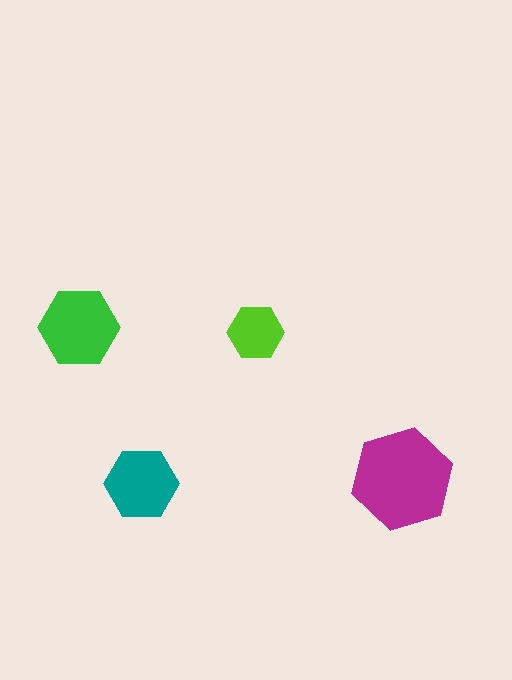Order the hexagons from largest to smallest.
the magenta one, the green one, the teal one, the lime one.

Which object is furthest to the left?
The green hexagon is leftmost.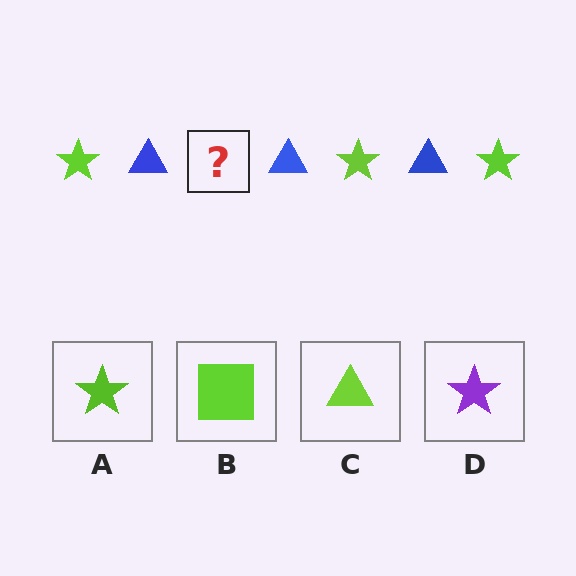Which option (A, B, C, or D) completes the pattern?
A.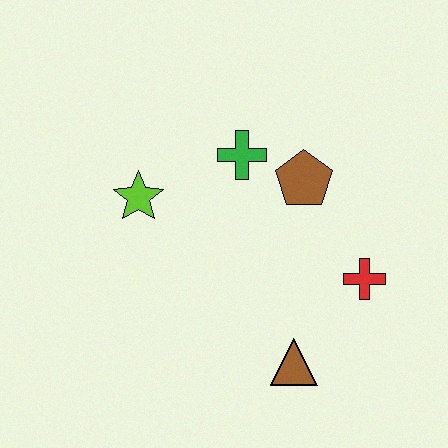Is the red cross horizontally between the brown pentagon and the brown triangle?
No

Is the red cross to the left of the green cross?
No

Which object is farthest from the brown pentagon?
The brown triangle is farthest from the brown pentagon.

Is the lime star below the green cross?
Yes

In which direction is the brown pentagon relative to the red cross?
The brown pentagon is above the red cross.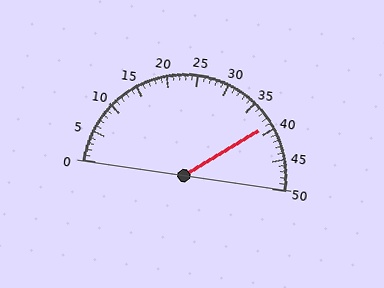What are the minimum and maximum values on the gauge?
The gauge ranges from 0 to 50.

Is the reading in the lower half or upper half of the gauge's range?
The reading is in the upper half of the range (0 to 50).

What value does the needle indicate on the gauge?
The needle indicates approximately 39.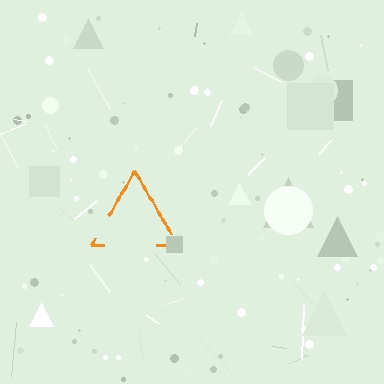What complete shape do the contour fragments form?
The contour fragments form a triangle.